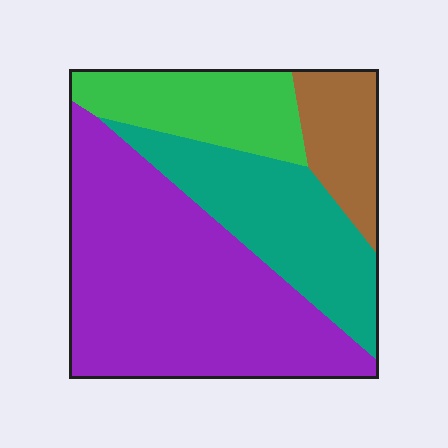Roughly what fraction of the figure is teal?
Teal covers roughly 25% of the figure.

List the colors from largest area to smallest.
From largest to smallest: purple, teal, green, brown.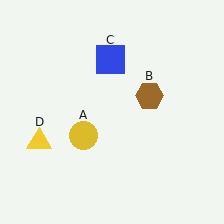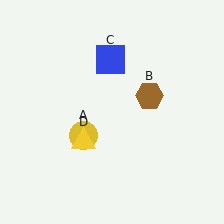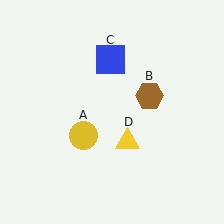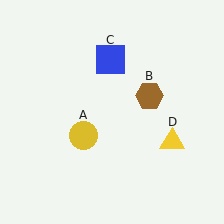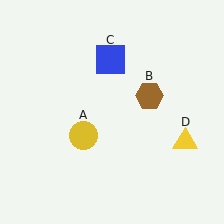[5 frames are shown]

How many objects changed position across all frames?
1 object changed position: yellow triangle (object D).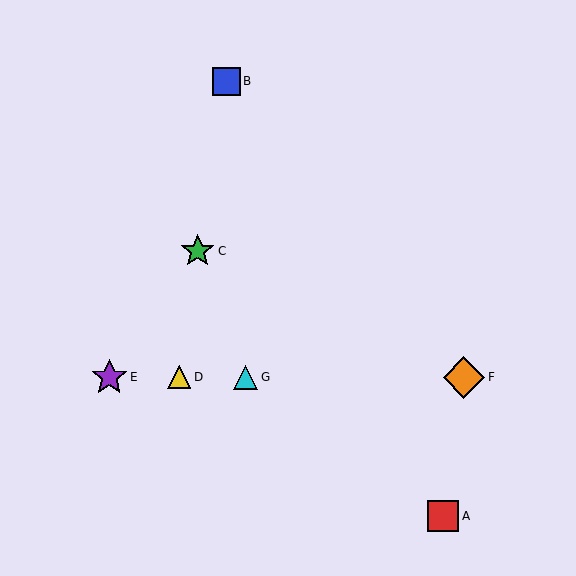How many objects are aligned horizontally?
4 objects (D, E, F, G) are aligned horizontally.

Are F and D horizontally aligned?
Yes, both are at y≈377.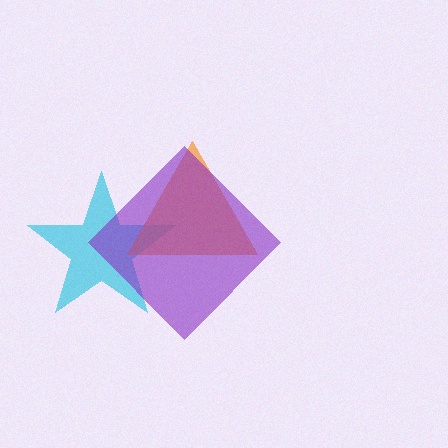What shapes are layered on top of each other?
The layered shapes are: a cyan star, an orange triangle, a purple diamond.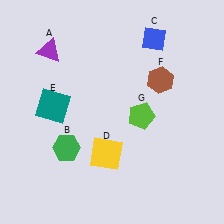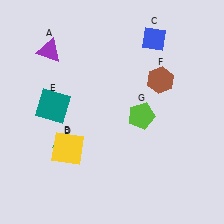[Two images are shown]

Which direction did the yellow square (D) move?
The yellow square (D) moved left.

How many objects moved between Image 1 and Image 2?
1 object moved between the two images.